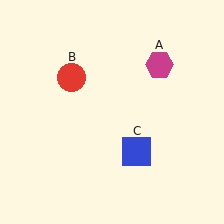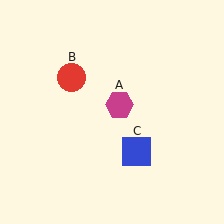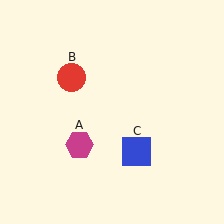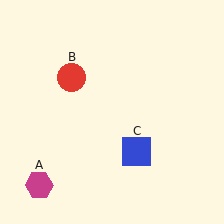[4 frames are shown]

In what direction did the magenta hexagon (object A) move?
The magenta hexagon (object A) moved down and to the left.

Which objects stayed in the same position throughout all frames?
Red circle (object B) and blue square (object C) remained stationary.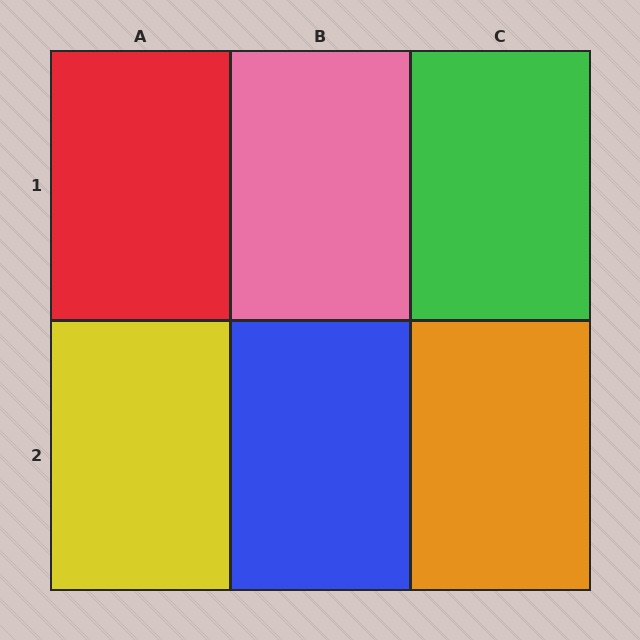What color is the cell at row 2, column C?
Orange.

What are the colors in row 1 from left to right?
Red, pink, green.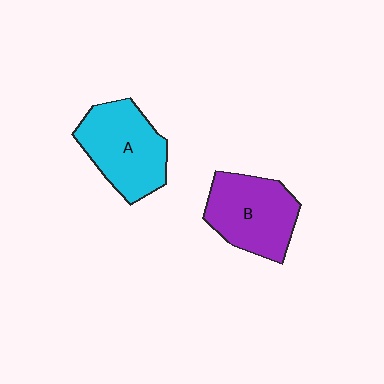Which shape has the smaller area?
Shape B (purple).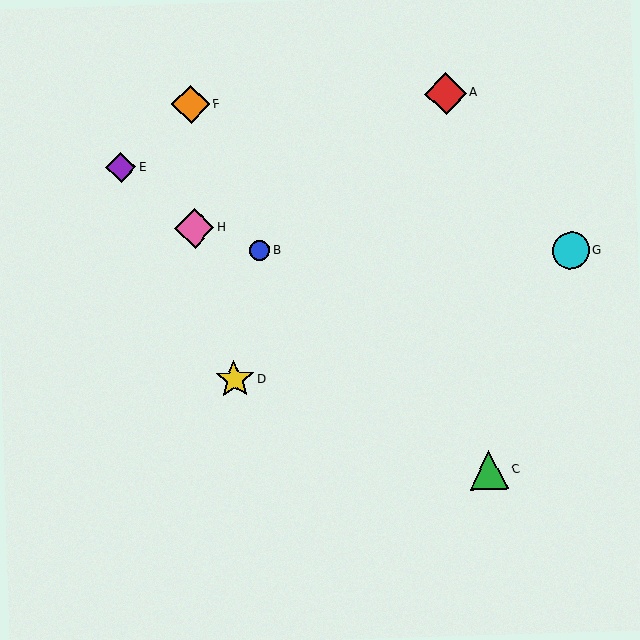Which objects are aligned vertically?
Objects F, H are aligned vertically.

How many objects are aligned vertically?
2 objects (F, H) are aligned vertically.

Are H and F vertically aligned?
Yes, both are at x≈194.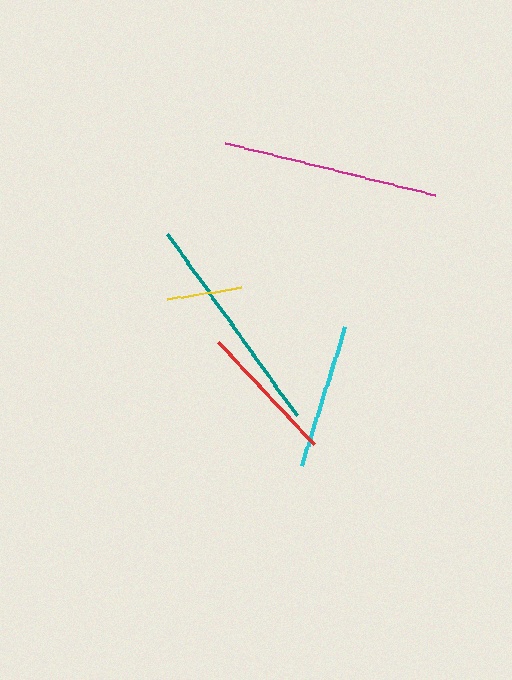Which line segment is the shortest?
The yellow line is the shortest at approximately 75 pixels.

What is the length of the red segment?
The red segment is approximately 140 pixels long.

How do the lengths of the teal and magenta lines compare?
The teal and magenta lines are approximately the same length.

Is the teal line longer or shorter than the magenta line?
The teal line is longer than the magenta line.